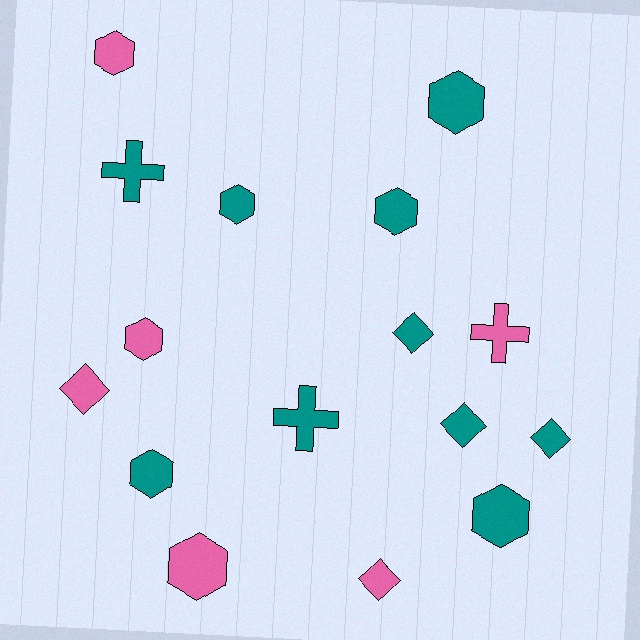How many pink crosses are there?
There is 1 pink cross.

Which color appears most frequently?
Teal, with 10 objects.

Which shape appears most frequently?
Hexagon, with 8 objects.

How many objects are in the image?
There are 16 objects.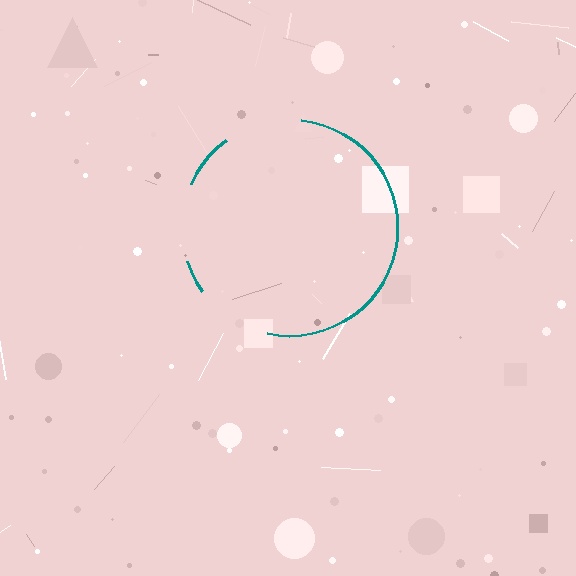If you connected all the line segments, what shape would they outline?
They would outline a circle.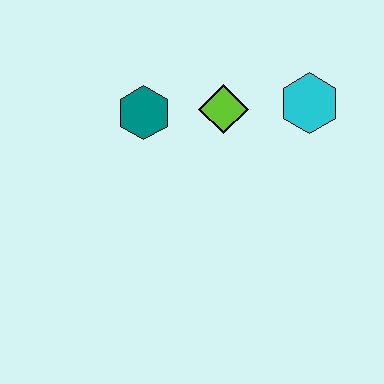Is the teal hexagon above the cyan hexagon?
No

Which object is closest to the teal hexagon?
The lime diamond is closest to the teal hexagon.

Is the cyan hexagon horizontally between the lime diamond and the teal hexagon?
No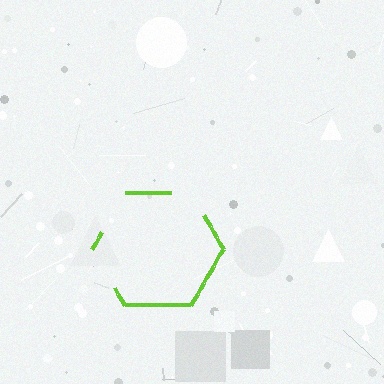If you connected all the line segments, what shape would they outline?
They would outline a hexagon.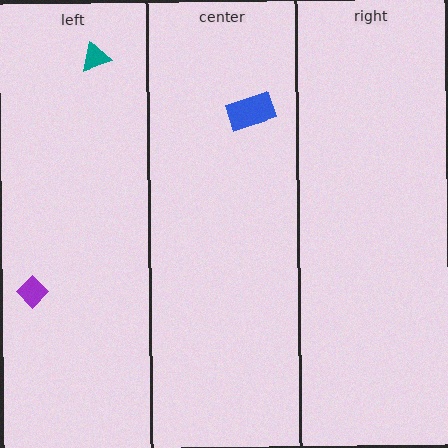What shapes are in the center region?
The blue rectangle.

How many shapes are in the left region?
2.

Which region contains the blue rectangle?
The center region.